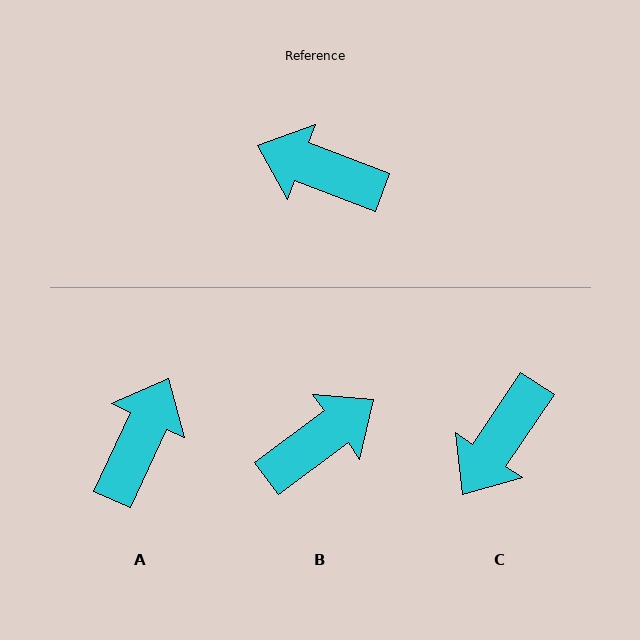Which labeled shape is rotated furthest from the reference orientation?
B, about 123 degrees away.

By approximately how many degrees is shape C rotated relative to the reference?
Approximately 77 degrees counter-clockwise.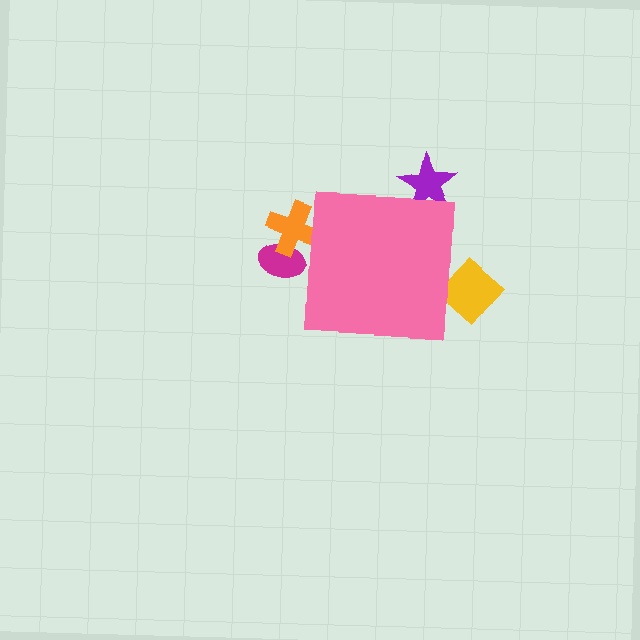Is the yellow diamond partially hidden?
Yes, the yellow diamond is partially hidden behind the pink square.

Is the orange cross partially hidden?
Yes, the orange cross is partially hidden behind the pink square.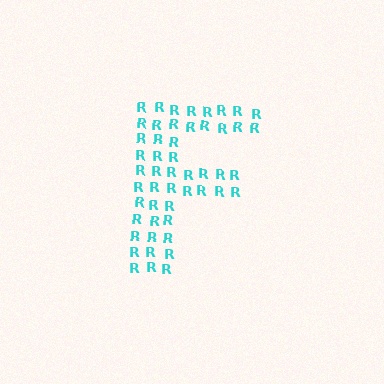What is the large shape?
The large shape is the letter F.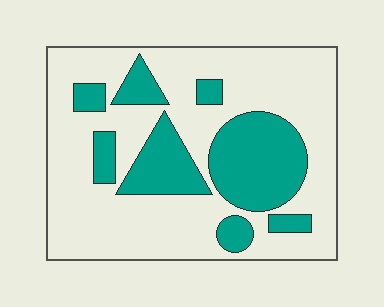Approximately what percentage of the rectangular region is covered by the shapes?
Approximately 30%.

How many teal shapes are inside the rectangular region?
8.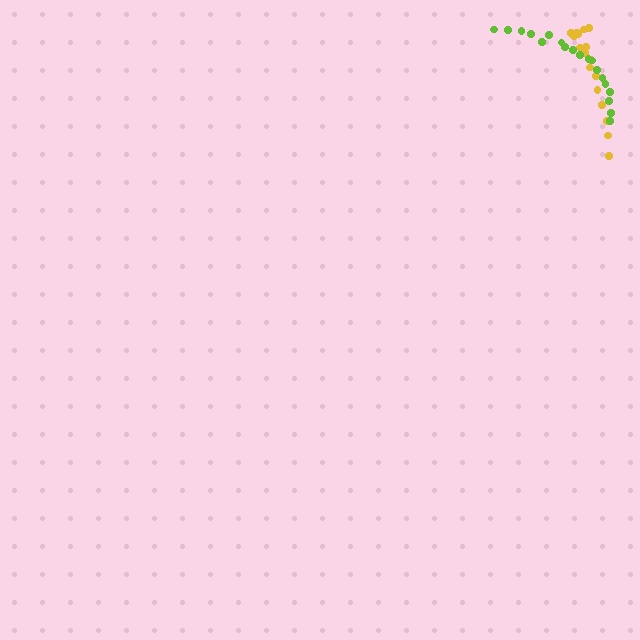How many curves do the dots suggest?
There are 2 distinct paths.